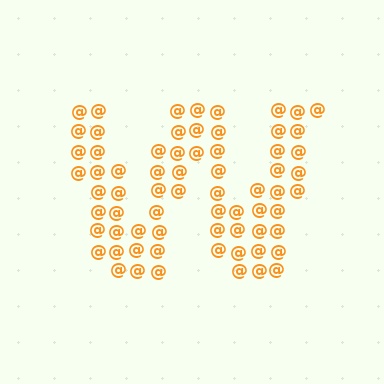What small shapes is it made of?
It is made of small at signs.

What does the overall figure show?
The overall figure shows the letter W.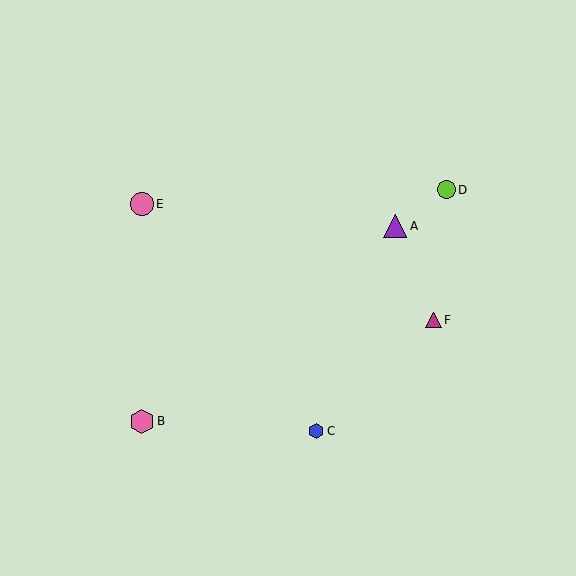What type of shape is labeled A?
Shape A is a purple triangle.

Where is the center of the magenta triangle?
The center of the magenta triangle is at (433, 320).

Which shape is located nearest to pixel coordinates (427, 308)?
The magenta triangle (labeled F) at (433, 320) is nearest to that location.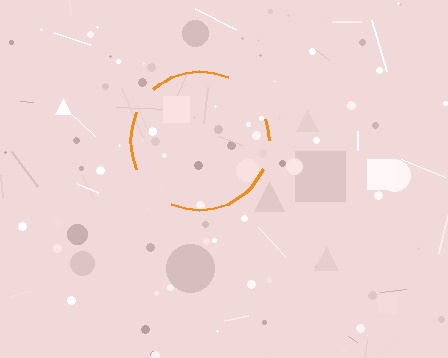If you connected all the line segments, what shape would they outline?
They would outline a circle.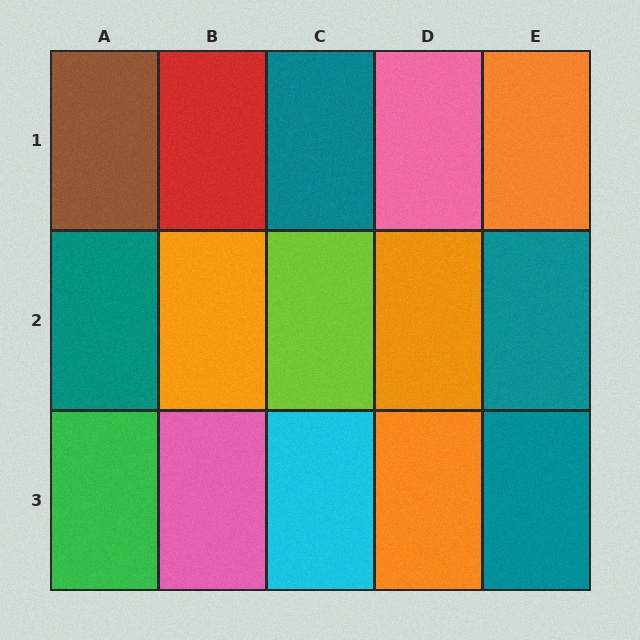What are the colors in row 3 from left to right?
Green, pink, cyan, orange, teal.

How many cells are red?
1 cell is red.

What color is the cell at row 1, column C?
Teal.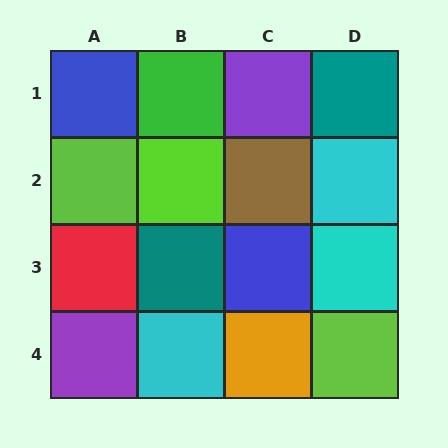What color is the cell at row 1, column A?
Blue.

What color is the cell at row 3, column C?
Blue.